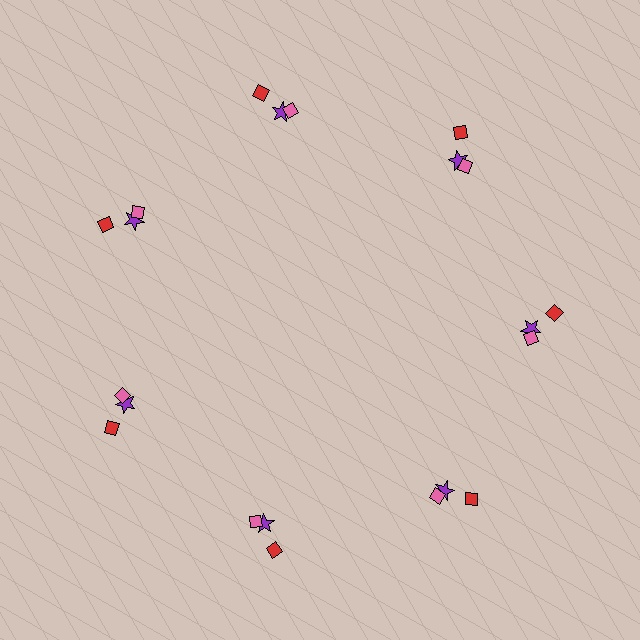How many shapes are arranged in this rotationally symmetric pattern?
There are 21 shapes, arranged in 7 groups of 3.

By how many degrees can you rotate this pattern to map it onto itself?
The pattern maps onto itself every 51 degrees of rotation.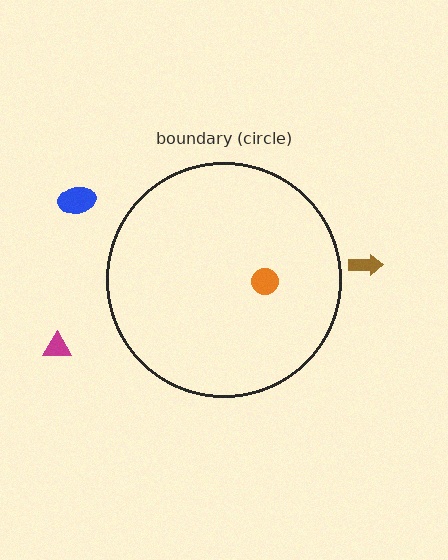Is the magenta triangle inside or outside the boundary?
Outside.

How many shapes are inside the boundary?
1 inside, 3 outside.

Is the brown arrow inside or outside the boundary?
Outside.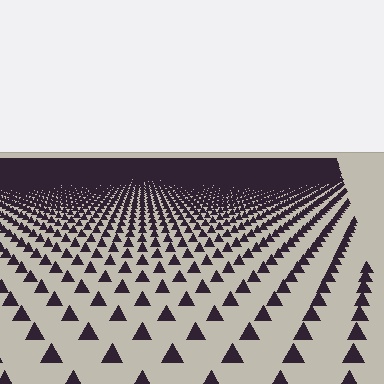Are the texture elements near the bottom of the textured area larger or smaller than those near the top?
Larger. Near the bottom, elements are closer to the viewer and appear at a bigger on-screen size.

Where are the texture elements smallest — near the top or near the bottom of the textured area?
Near the top.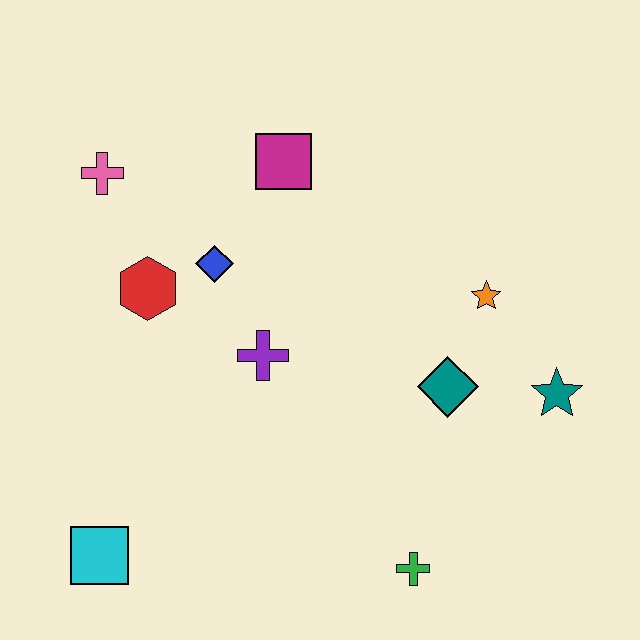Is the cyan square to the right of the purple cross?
No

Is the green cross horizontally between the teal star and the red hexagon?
Yes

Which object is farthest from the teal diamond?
The pink cross is farthest from the teal diamond.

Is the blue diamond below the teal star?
No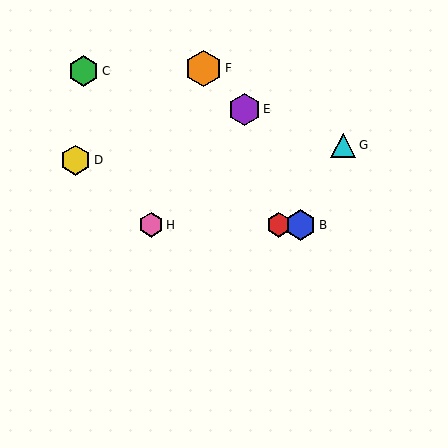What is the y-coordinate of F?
Object F is at y≈68.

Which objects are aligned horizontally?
Objects A, B, H are aligned horizontally.